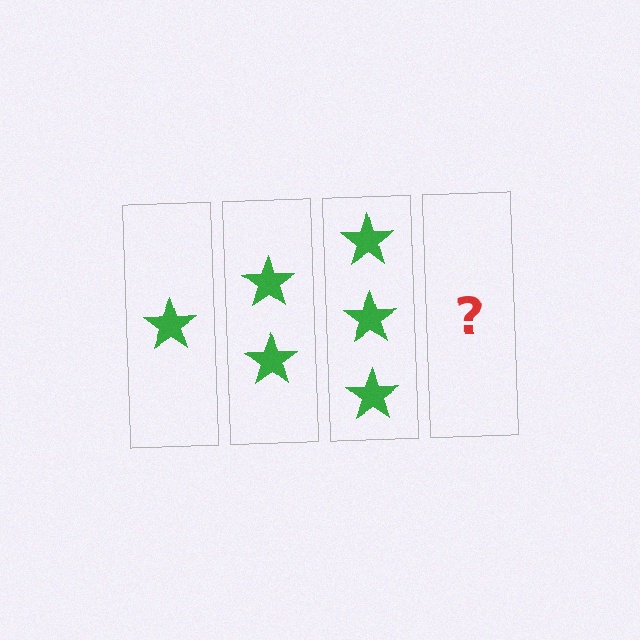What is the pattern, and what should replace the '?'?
The pattern is that each step adds one more star. The '?' should be 4 stars.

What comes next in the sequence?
The next element should be 4 stars.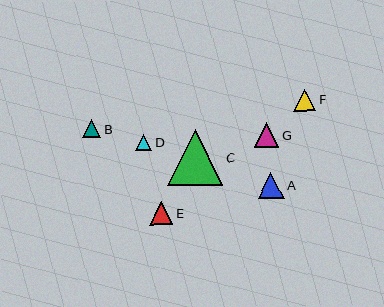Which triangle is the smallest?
Triangle D is the smallest with a size of approximately 16 pixels.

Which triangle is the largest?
Triangle C is the largest with a size of approximately 56 pixels.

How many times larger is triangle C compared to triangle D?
Triangle C is approximately 3.4 times the size of triangle D.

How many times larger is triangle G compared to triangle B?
Triangle G is approximately 1.3 times the size of triangle B.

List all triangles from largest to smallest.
From largest to smallest: C, A, G, E, F, B, D.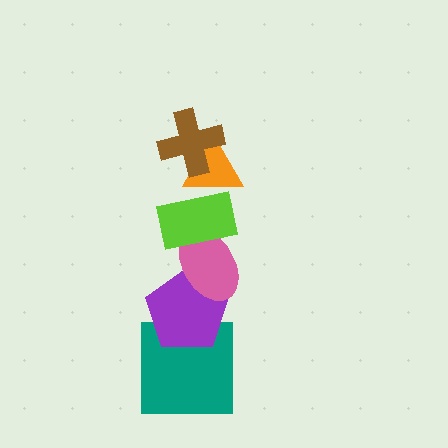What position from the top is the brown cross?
The brown cross is 1st from the top.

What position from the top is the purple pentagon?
The purple pentagon is 5th from the top.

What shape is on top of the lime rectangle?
The orange triangle is on top of the lime rectangle.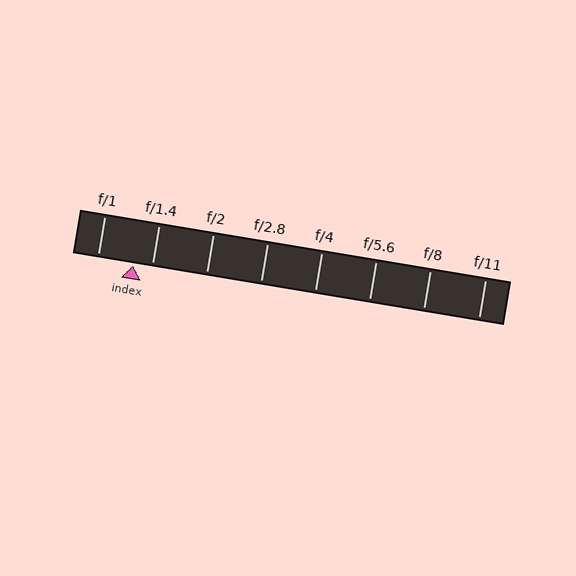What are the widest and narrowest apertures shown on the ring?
The widest aperture shown is f/1 and the narrowest is f/11.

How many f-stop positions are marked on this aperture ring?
There are 8 f-stop positions marked.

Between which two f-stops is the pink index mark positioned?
The index mark is between f/1 and f/1.4.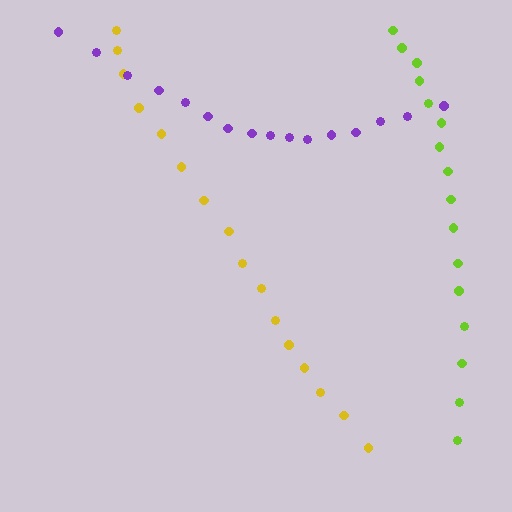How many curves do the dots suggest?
There are 3 distinct paths.